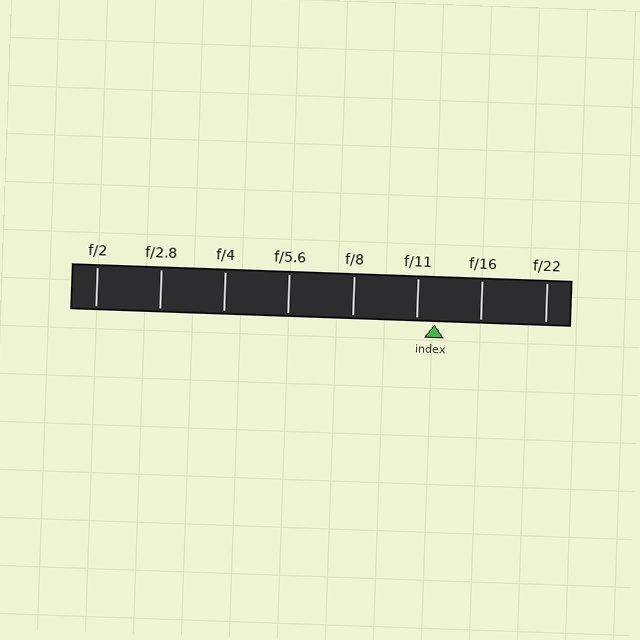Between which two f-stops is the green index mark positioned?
The index mark is between f/11 and f/16.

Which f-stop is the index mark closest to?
The index mark is closest to f/11.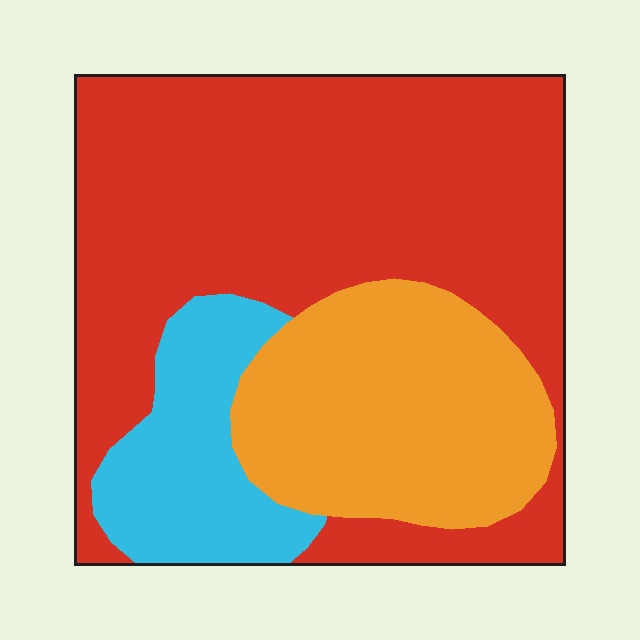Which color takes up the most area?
Red, at roughly 60%.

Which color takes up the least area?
Cyan, at roughly 15%.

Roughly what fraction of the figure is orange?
Orange takes up about one quarter (1/4) of the figure.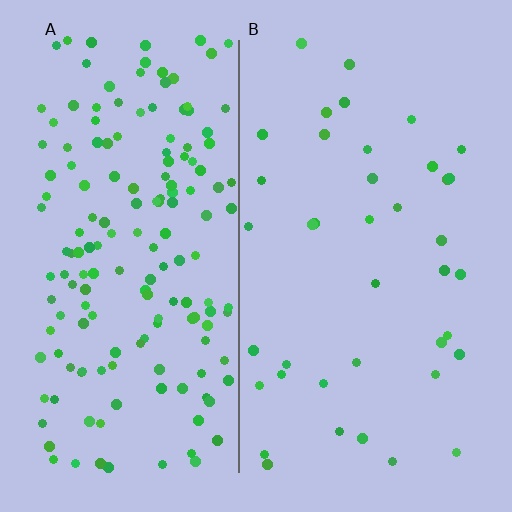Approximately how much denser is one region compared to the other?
Approximately 4.2× — region A over region B.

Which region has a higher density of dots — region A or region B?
A (the left).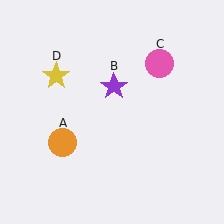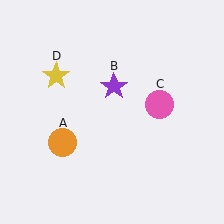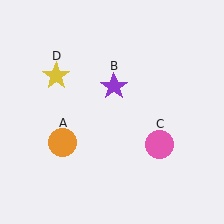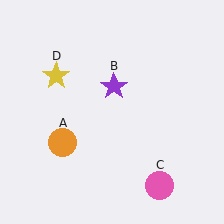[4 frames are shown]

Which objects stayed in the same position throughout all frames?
Orange circle (object A) and purple star (object B) and yellow star (object D) remained stationary.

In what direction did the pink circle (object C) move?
The pink circle (object C) moved down.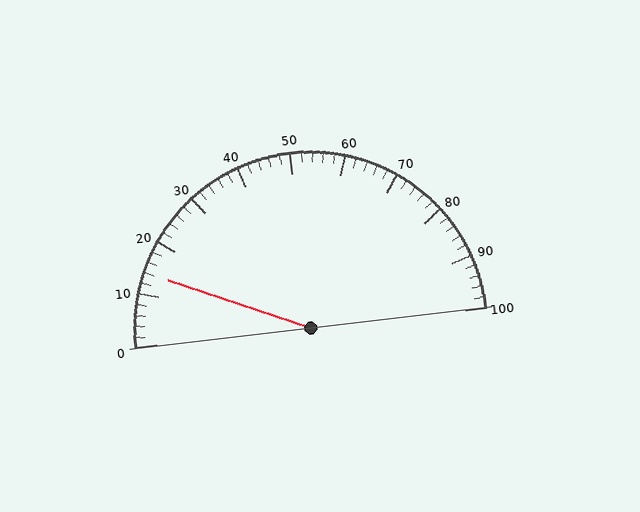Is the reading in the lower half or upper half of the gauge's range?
The reading is in the lower half of the range (0 to 100).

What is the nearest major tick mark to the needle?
The nearest major tick mark is 10.